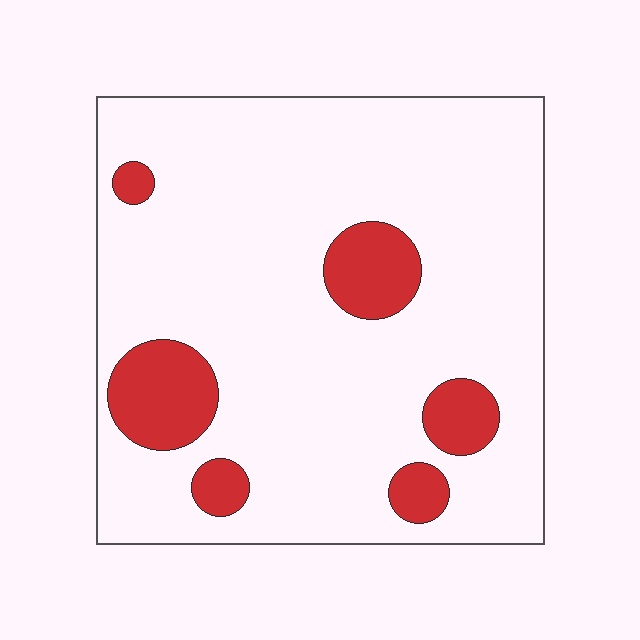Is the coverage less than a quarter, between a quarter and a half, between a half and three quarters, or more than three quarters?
Less than a quarter.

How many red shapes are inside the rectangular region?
6.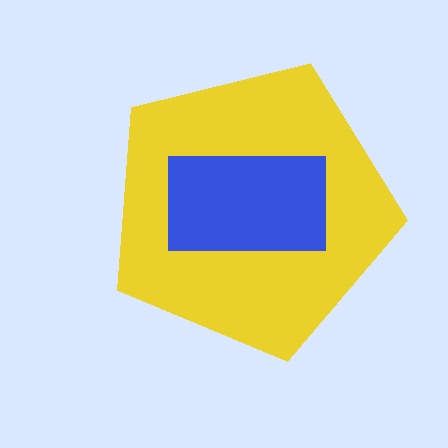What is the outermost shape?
The yellow pentagon.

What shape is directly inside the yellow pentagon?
The blue rectangle.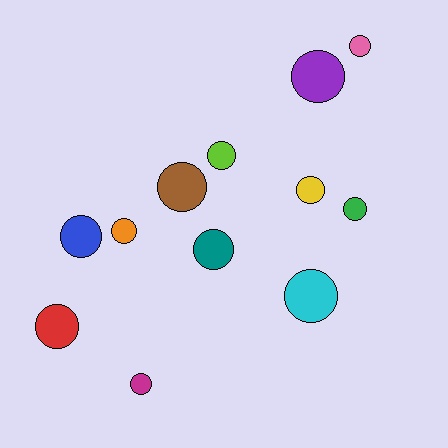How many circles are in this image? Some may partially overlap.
There are 12 circles.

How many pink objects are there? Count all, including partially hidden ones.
There is 1 pink object.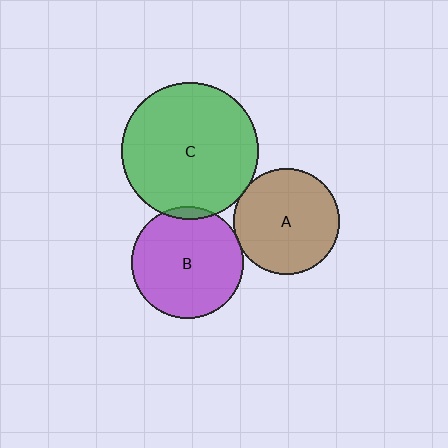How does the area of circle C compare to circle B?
Approximately 1.5 times.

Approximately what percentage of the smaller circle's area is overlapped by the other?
Approximately 5%.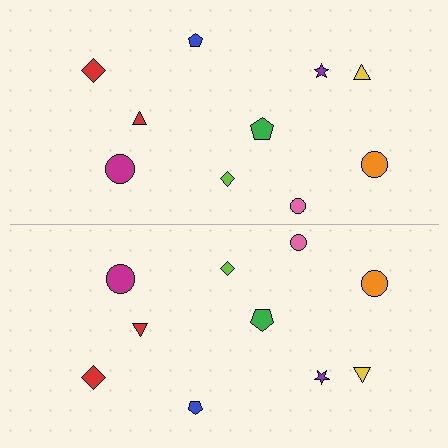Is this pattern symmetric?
Yes, this pattern has bilateral (reflection) symmetry.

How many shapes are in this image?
There are 20 shapes in this image.